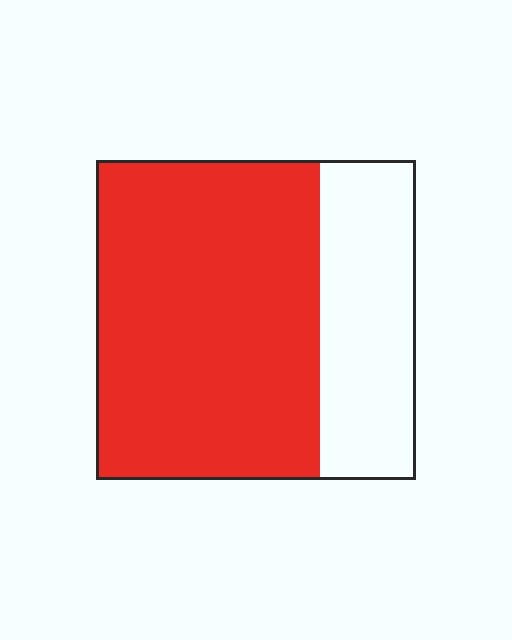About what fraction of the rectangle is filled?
About two thirds (2/3).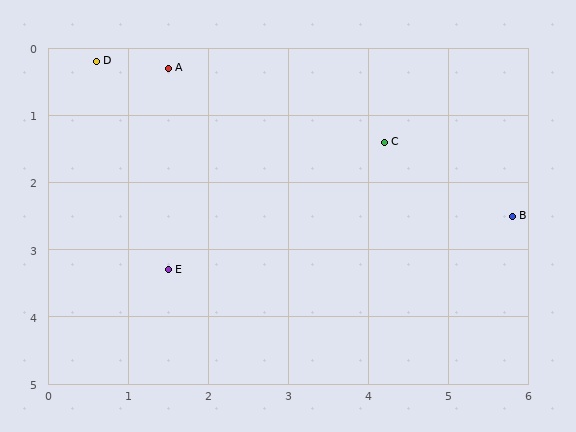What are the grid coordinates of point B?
Point B is at approximately (5.8, 2.5).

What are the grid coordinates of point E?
Point E is at approximately (1.5, 3.3).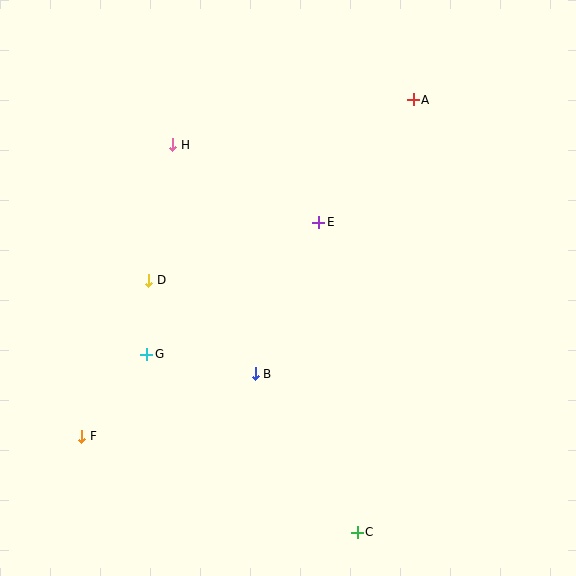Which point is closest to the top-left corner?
Point H is closest to the top-left corner.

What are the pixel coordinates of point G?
Point G is at (147, 354).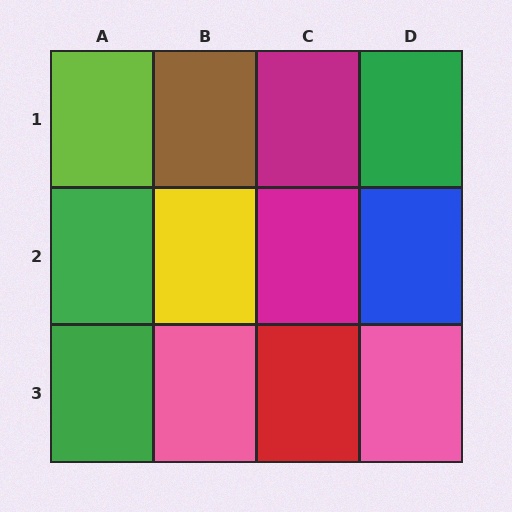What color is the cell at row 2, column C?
Magenta.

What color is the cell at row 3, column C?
Red.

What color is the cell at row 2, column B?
Yellow.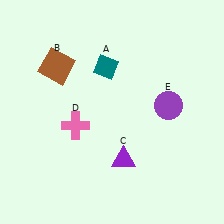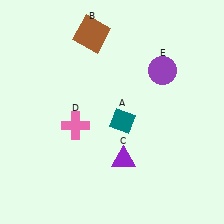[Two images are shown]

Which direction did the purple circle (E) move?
The purple circle (E) moved up.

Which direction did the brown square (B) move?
The brown square (B) moved right.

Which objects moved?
The objects that moved are: the teal diamond (A), the brown square (B), the purple circle (E).